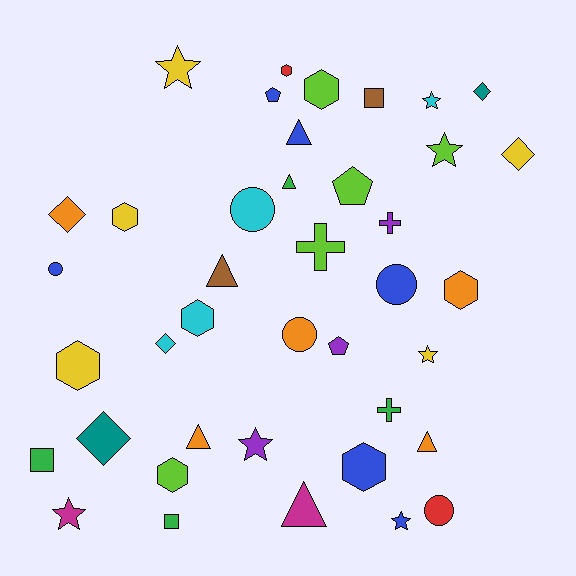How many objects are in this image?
There are 40 objects.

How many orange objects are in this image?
There are 5 orange objects.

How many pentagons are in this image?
There are 3 pentagons.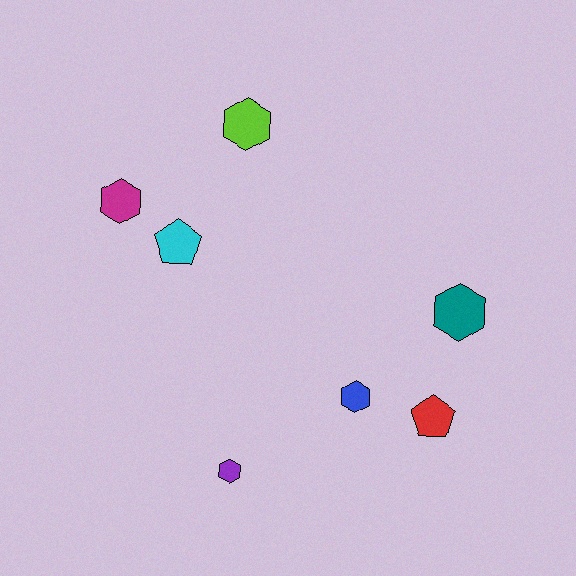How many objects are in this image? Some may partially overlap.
There are 7 objects.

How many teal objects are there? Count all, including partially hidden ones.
There is 1 teal object.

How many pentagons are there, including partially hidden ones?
There are 2 pentagons.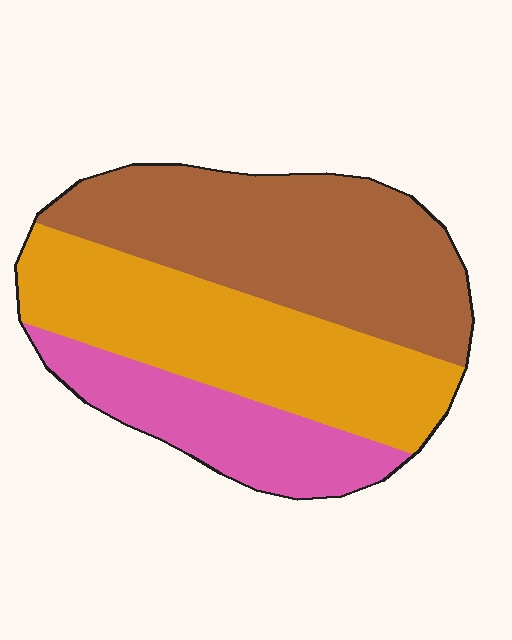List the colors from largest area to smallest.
From largest to smallest: brown, orange, pink.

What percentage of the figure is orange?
Orange takes up about three eighths (3/8) of the figure.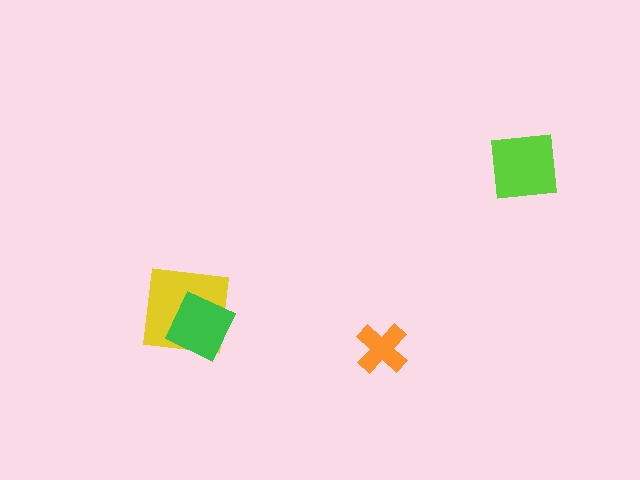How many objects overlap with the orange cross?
0 objects overlap with the orange cross.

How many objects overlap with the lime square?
0 objects overlap with the lime square.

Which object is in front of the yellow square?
The green square is in front of the yellow square.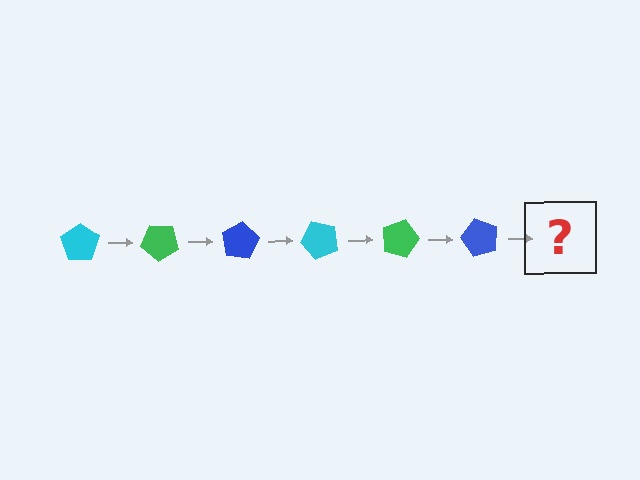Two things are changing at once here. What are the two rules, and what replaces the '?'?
The two rules are that it rotates 40 degrees each step and the color cycles through cyan, green, and blue. The '?' should be a cyan pentagon, rotated 240 degrees from the start.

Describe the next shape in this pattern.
It should be a cyan pentagon, rotated 240 degrees from the start.